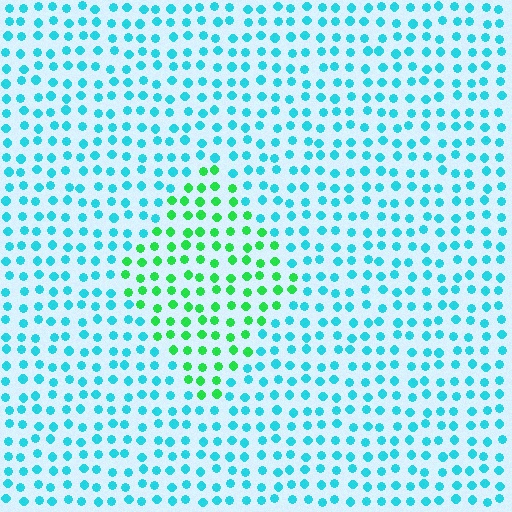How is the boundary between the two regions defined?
The boundary is defined purely by a slight shift in hue (about 52 degrees). Spacing, size, and orientation are identical on both sides.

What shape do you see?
I see a diamond.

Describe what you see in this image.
The image is filled with small cyan elements in a uniform arrangement. A diamond-shaped region is visible where the elements are tinted to a slightly different hue, forming a subtle color boundary.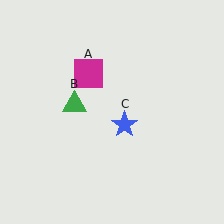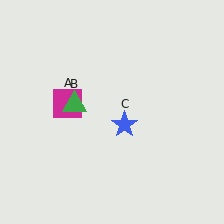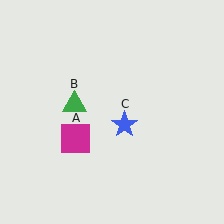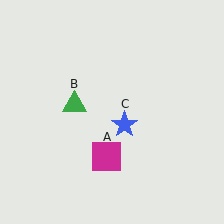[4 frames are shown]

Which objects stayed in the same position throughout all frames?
Green triangle (object B) and blue star (object C) remained stationary.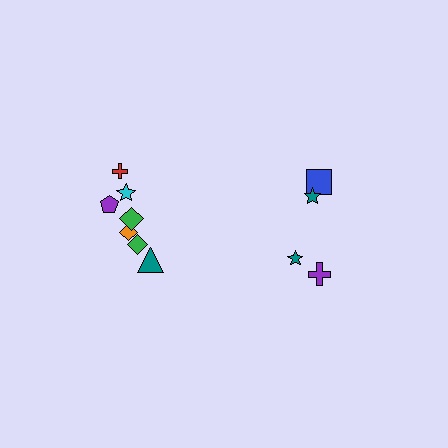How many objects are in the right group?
There are 4 objects.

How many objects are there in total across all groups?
There are 11 objects.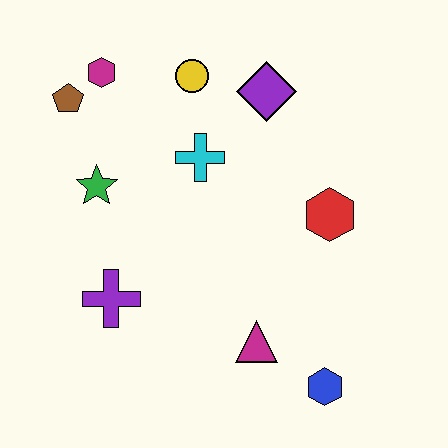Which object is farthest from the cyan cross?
The blue hexagon is farthest from the cyan cross.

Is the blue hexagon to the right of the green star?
Yes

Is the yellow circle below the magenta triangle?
No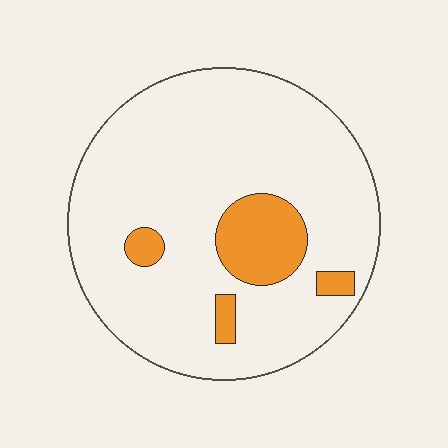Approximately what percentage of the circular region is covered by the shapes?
Approximately 15%.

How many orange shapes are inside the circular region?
4.